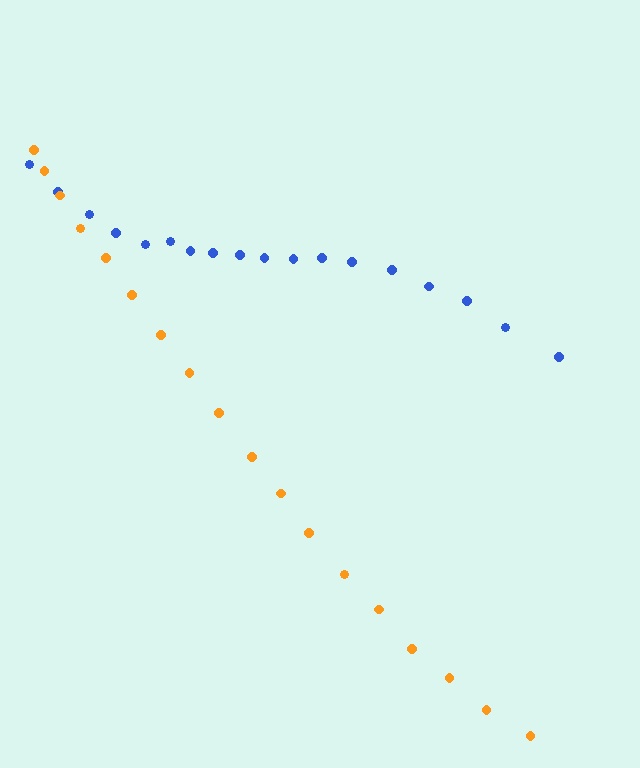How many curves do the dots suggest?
There are 2 distinct paths.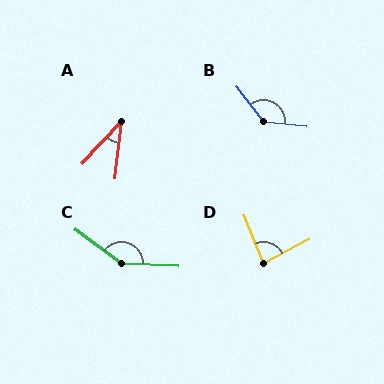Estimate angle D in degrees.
Approximately 84 degrees.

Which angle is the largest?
C, at approximately 146 degrees.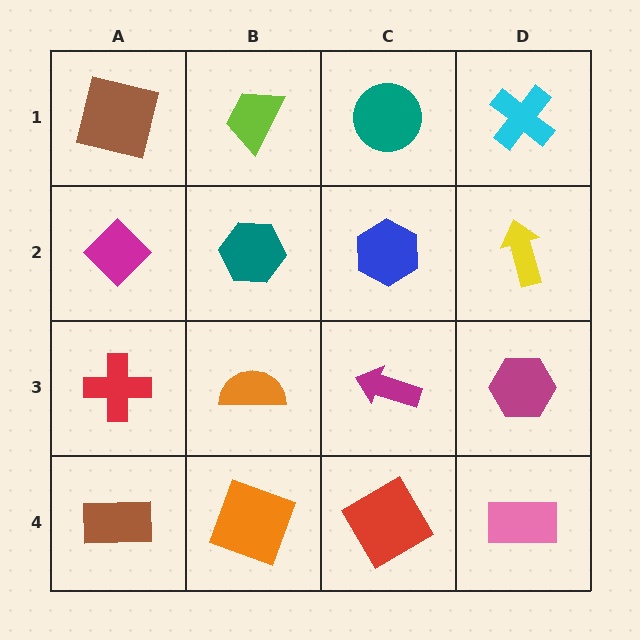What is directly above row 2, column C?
A teal circle.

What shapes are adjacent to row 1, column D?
A yellow arrow (row 2, column D), a teal circle (row 1, column C).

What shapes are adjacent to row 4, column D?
A magenta hexagon (row 3, column D), a red diamond (row 4, column C).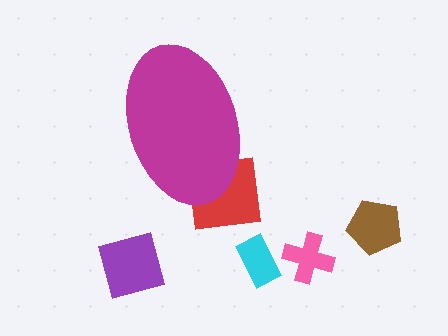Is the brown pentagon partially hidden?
No, the brown pentagon is fully visible.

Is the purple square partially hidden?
No, the purple square is fully visible.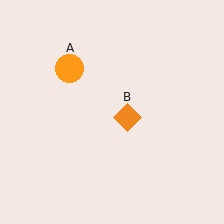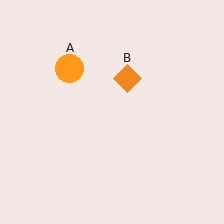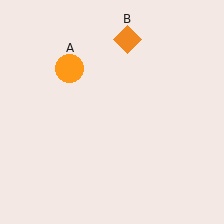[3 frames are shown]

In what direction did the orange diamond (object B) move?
The orange diamond (object B) moved up.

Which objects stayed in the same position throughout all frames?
Orange circle (object A) remained stationary.